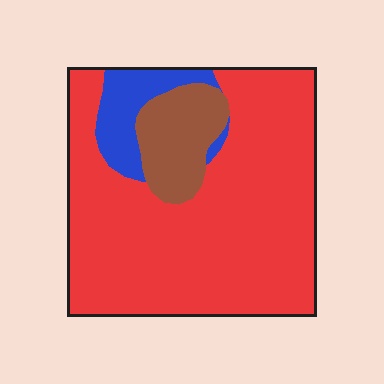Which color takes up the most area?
Red, at roughly 75%.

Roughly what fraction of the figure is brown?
Brown covers around 15% of the figure.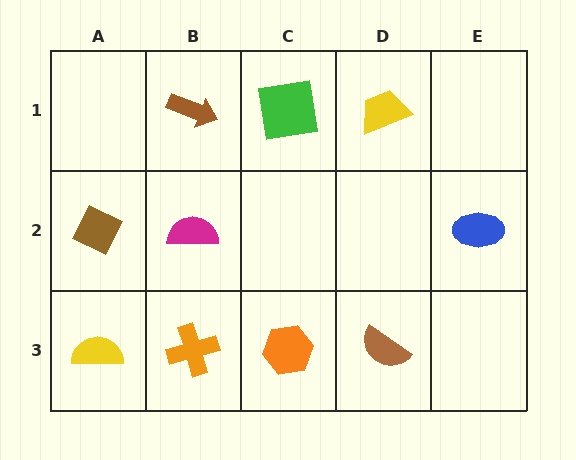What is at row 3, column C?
An orange hexagon.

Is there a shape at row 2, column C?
No, that cell is empty.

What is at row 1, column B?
A brown arrow.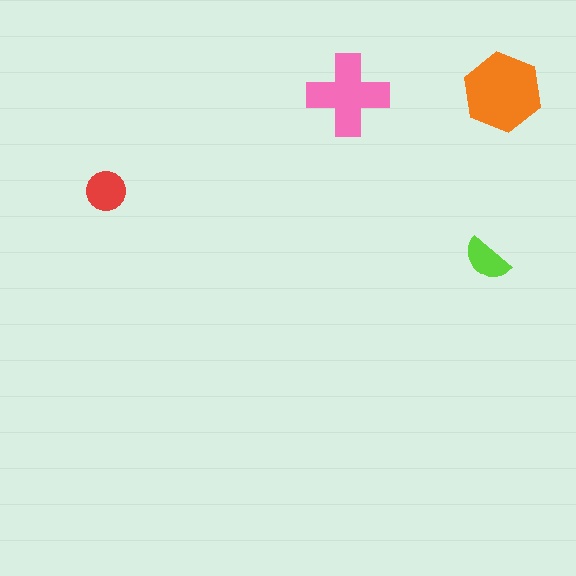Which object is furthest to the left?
The red circle is leftmost.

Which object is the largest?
The orange hexagon.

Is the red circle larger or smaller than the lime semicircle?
Larger.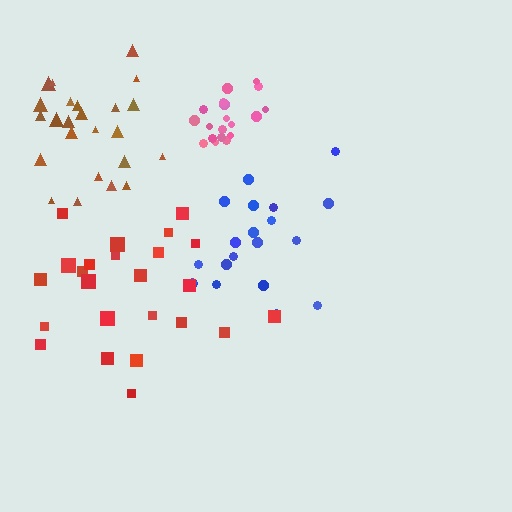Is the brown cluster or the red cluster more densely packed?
Brown.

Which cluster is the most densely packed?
Pink.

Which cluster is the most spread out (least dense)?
Red.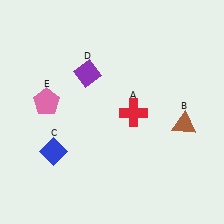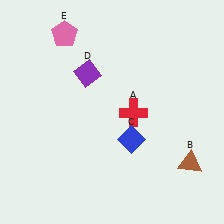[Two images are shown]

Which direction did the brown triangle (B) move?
The brown triangle (B) moved down.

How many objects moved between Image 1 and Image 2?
3 objects moved between the two images.